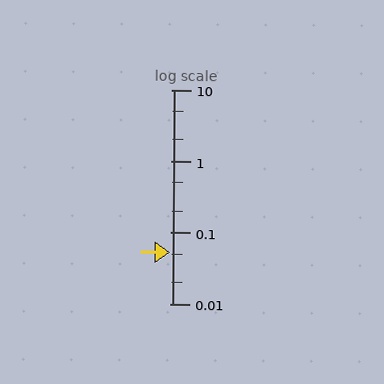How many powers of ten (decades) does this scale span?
The scale spans 3 decades, from 0.01 to 10.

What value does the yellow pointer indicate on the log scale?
The pointer indicates approximately 0.053.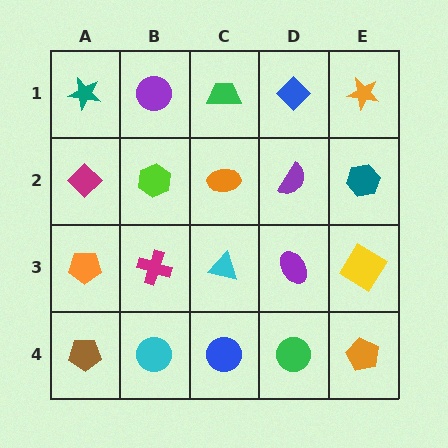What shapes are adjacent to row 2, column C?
A green trapezoid (row 1, column C), a cyan triangle (row 3, column C), a lime hexagon (row 2, column B), a purple semicircle (row 2, column D).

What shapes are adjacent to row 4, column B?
A magenta cross (row 3, column B), a brown pentagon (row 4, column A), a blue circle (row 4, column C).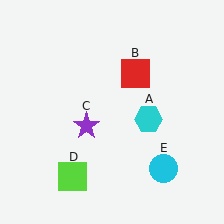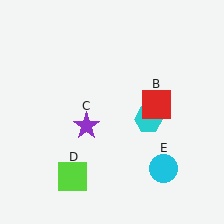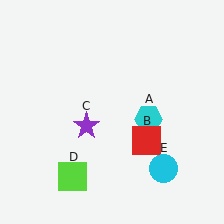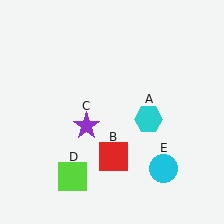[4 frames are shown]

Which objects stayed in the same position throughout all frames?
Cyan hexagon (object A) and purple star (object C) and lime square (object D) and cyan circle (object E) remained stationary.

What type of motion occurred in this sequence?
The red square (object B) rotated clockwise around the center of the scene.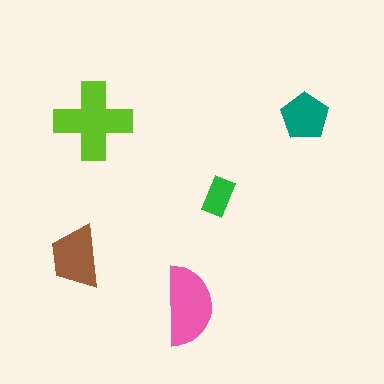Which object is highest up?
The teal pentagon is topmost.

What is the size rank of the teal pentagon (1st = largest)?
4th.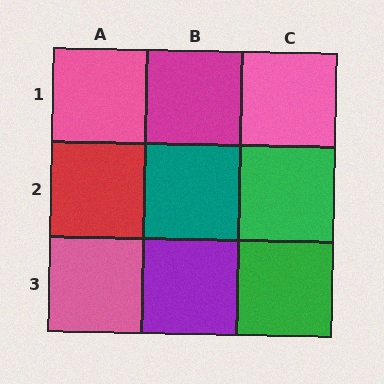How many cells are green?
2 cells are green.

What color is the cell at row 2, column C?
Green.